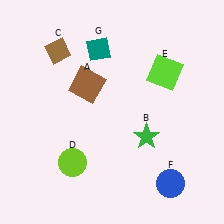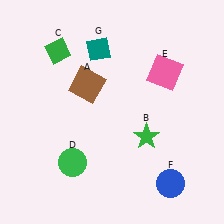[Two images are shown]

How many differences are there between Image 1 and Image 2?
There are 3 differences between the two images.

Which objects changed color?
C changed from brown to green. D changed from lime to green. E changed from lime to pink.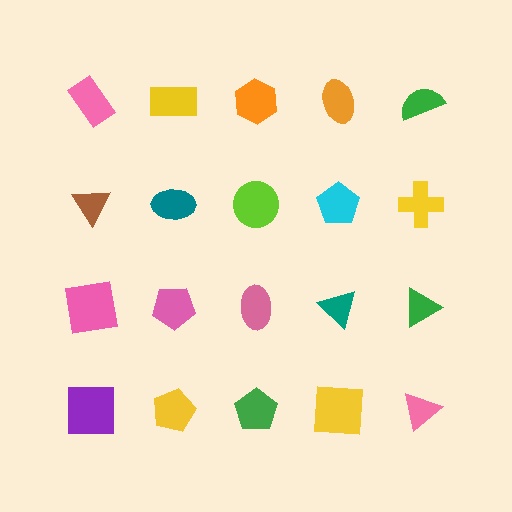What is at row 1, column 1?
A pink rectangle.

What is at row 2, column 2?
A teal ellipse.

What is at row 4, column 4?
A yellow square.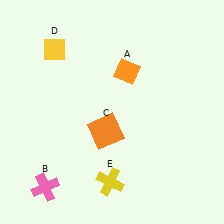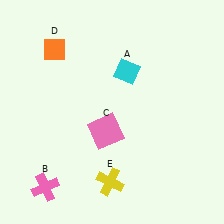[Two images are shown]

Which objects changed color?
A changed from orange to cyan. C changed from orange to pink. D changed from yellow to orange.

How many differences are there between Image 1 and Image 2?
There are 3 differences between the two images.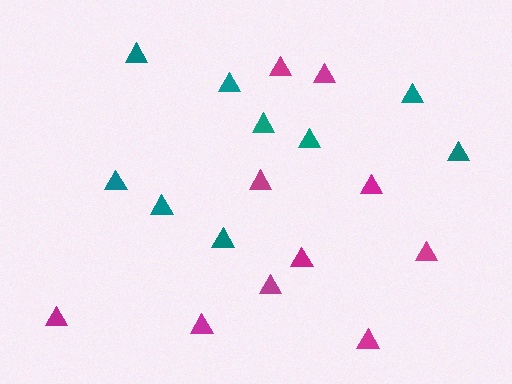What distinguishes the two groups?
There are 2 groups: one group of teal triangles (9) and one group of magenta triangles (10).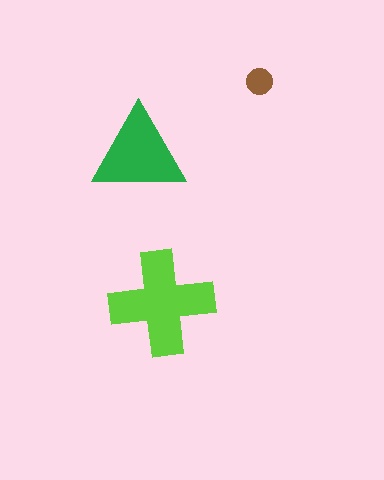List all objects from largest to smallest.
The lime cross, the green triangle, the brown circle.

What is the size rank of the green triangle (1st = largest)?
2nd.